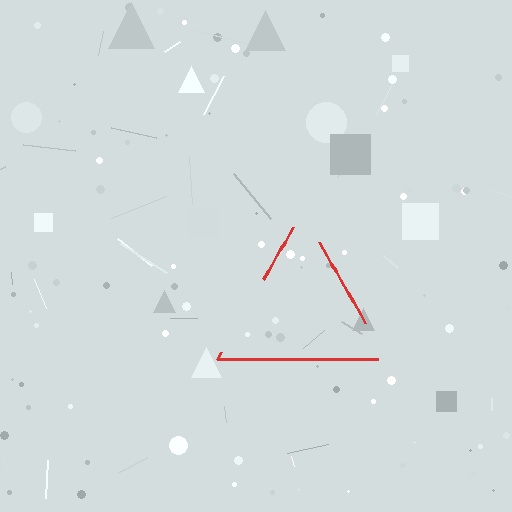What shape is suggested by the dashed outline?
The dashed outline suggests a triangle.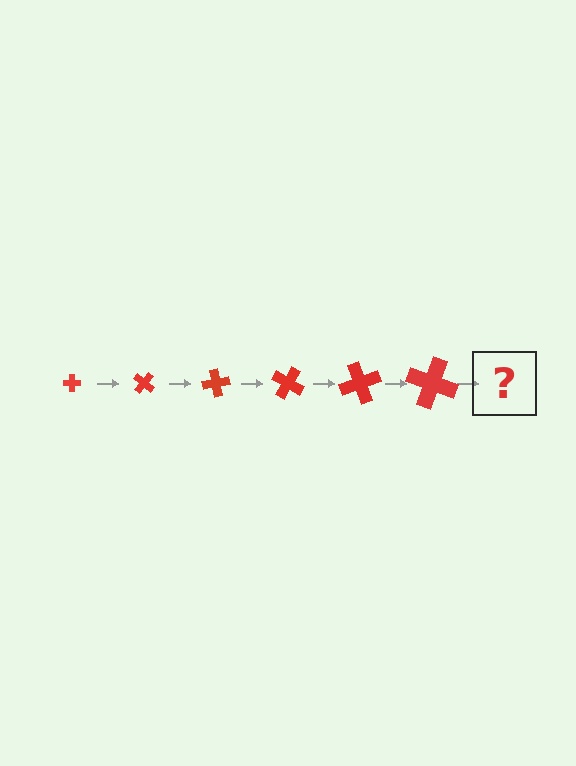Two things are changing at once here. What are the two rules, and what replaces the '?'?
The two rules are that the cross grows larger each step and it rotates 40 degrees each step. The '?' should be a cross, larger than the previous one and rotated 240 degrees from the start.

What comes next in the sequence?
The next element should be a cross, larger than the previous one and rotated 240 degrees from the start.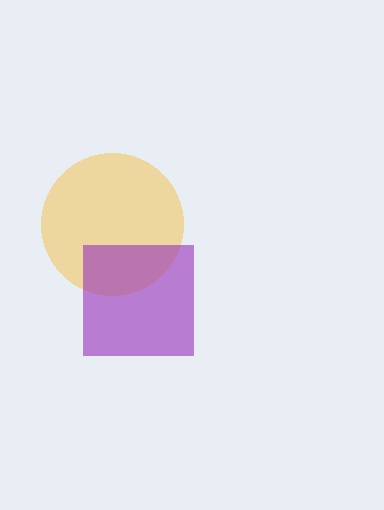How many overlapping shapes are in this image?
There are 2 overlapping shapes in the image.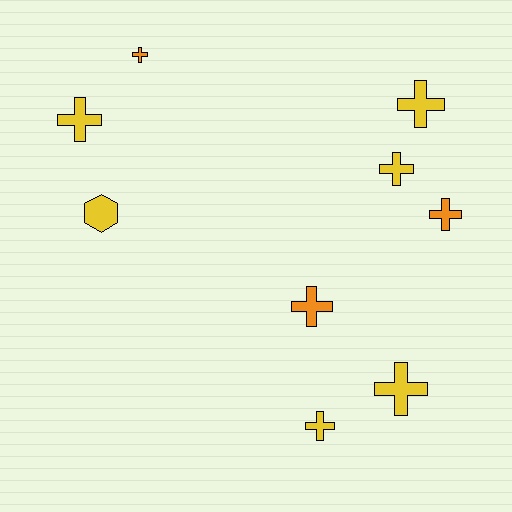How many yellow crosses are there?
There are 5 yellow crosses.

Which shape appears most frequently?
Cross, with 8 objects.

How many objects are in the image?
There are 9 objects.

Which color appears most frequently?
Yellow, with 6 objects.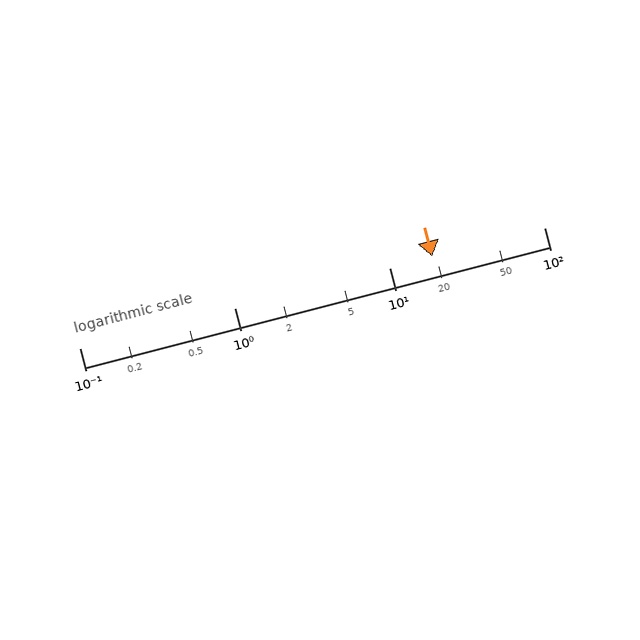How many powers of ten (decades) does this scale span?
The scale spans 3 decades, from 0.1 to 100.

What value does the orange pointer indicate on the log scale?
The pointer indicates approximately 19.